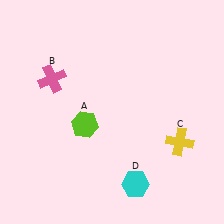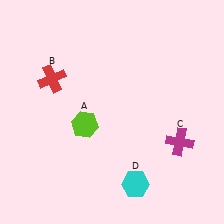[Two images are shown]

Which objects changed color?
B changed from pink to red. C changed from yellow to magenta.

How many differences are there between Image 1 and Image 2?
There are 2 differences between the two images.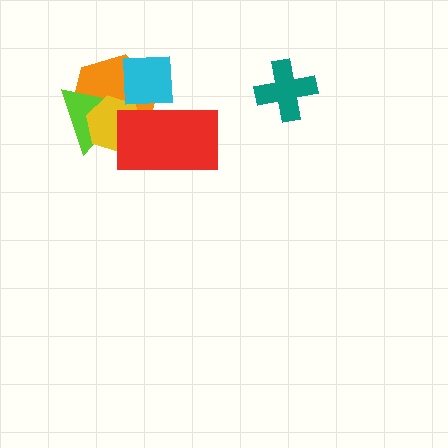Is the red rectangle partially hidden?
No, no other shape covers it.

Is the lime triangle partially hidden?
Yes, it is partially covered by another shape.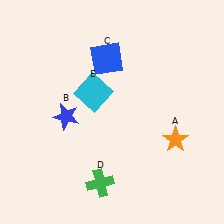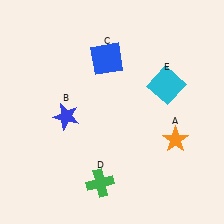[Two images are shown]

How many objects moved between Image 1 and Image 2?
1 object moved between the two images.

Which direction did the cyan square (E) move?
The cyan square (E) moved right.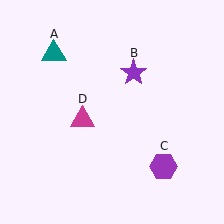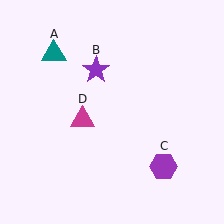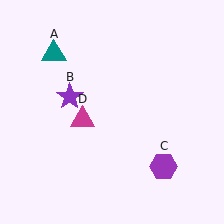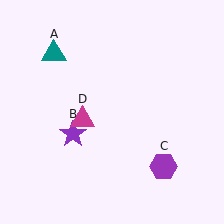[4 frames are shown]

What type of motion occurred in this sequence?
The purple star (object B) rotated counterclockwise around the center of the scene.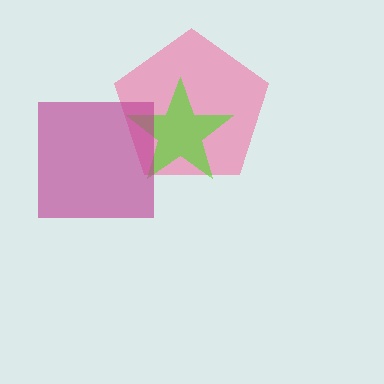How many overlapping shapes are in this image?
There are 3 overlapping shapes in the image.